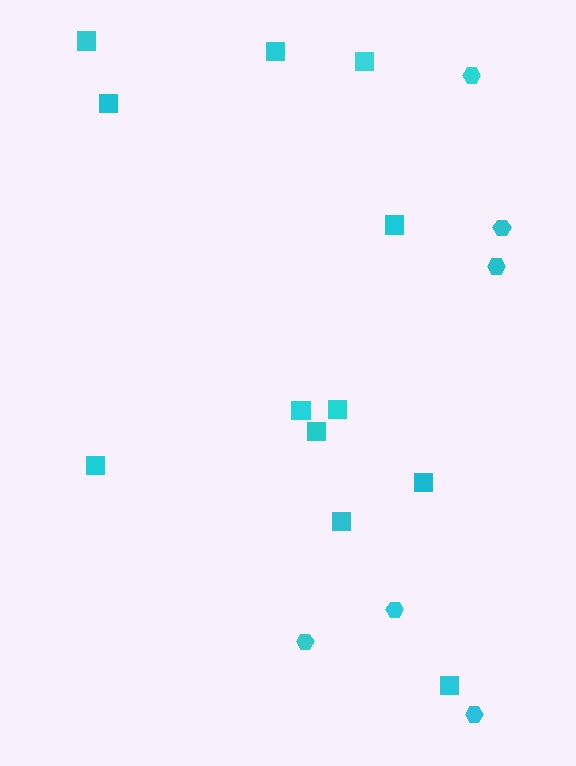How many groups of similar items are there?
There are 2 groups: one group of hexagons (6) and one group of squares (12).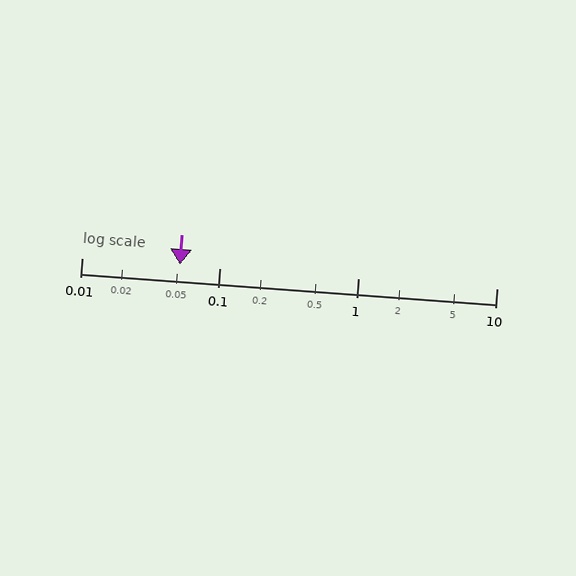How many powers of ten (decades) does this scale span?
The scale spans 3 decades, from 0.01 to 10.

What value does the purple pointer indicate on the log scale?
The pointer indicates approximately 0.051.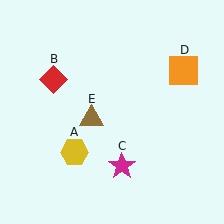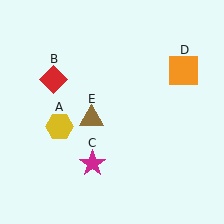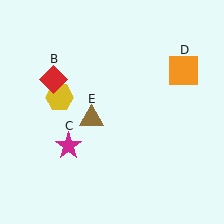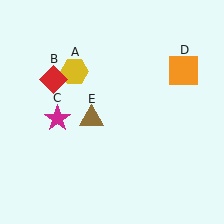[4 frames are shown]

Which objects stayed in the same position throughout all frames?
Red diamond (object B) and orange square (object D) and brown triangle (object E) remained stationary.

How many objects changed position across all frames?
2 objects changed position: yellow hexagon (object A), magenta star (object C).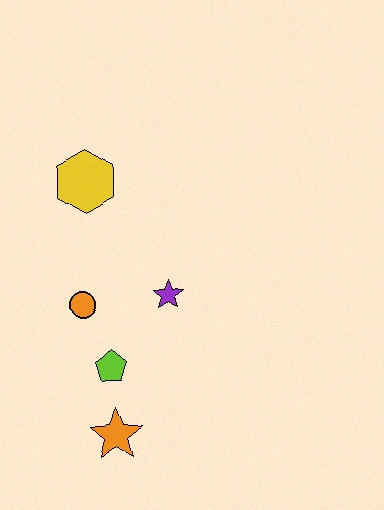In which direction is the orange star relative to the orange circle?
The orange star is below the orange circle.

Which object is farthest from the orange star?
The yellow hexagon is farthest from the orange star.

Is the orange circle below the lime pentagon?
No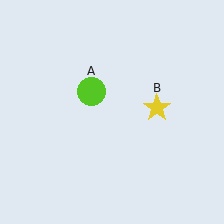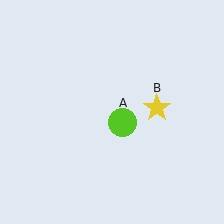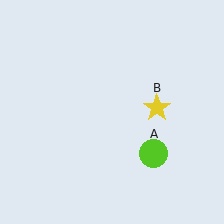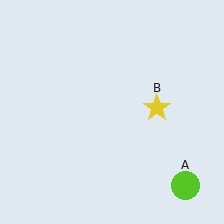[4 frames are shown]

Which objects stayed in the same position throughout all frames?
Yellow star (object B) remained stationary.